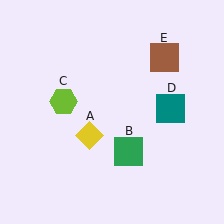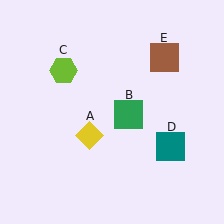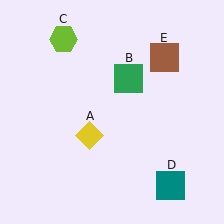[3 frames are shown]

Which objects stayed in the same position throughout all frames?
Yellow diamond (object A) and brown square (object E) remained stationary.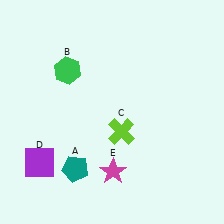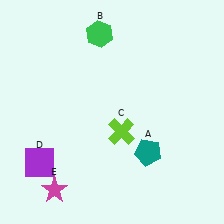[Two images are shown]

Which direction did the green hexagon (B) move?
The green hexagon (B) moved up.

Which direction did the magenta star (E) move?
The magenta star (E) moved left.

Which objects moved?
The objects that moved are: the teal pentagon (A), the green hexagon (B), the magenta star (E).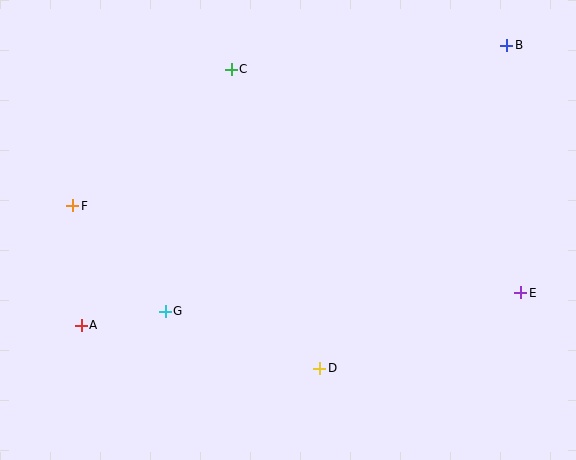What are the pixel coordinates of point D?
Point D is at (320, 368).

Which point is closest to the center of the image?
Point D at (320, 368) is closest to the center.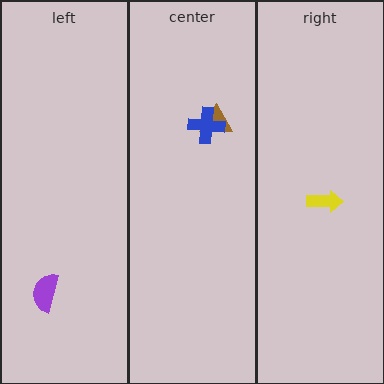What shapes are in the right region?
The yellow arrow.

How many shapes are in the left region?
1.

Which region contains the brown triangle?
The center region.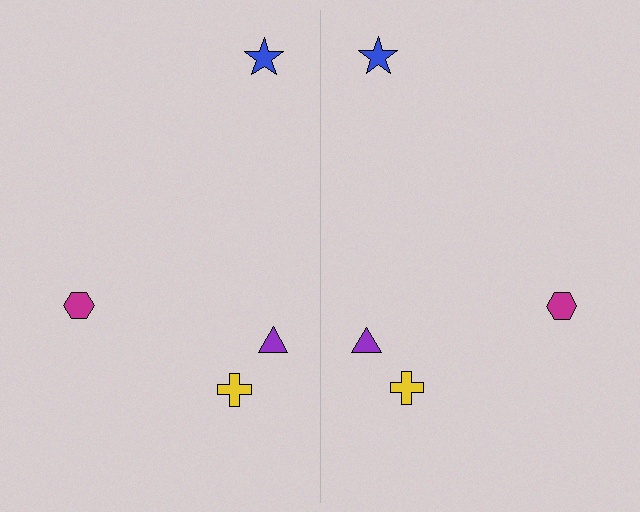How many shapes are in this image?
There are 8 shapes in this image.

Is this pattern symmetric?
Yes, this pattern has bilateral (reflection) symmetry.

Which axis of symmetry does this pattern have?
The pattern has a vertical axis of symmetry running through the center of the image.